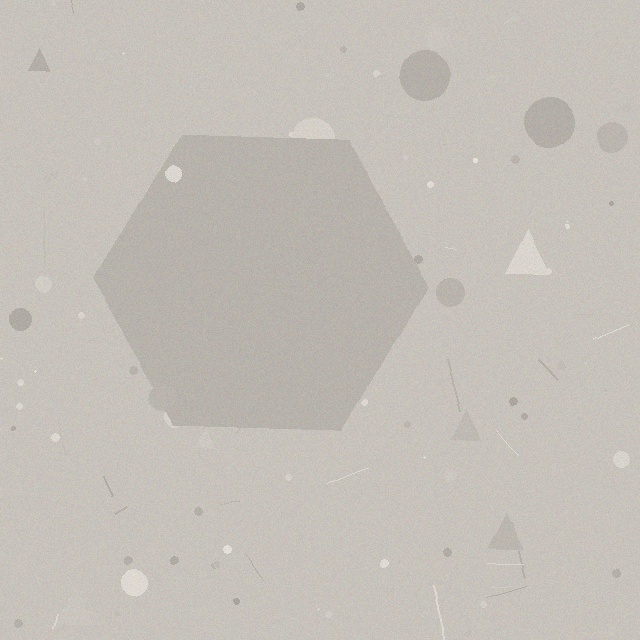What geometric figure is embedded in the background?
A hexagon is embedded in the background.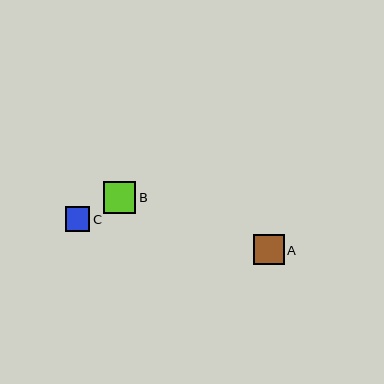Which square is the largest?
Square B is the largest with a size of approximately 32 pixels.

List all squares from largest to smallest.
From largest to smallest: B, A, C.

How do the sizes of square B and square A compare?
Square B and square A are approximately the same size.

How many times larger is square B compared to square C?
Square B is approximately 1.3 times the size of square C.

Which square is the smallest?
Square C is the smallest with a size of approximately 24 pixels.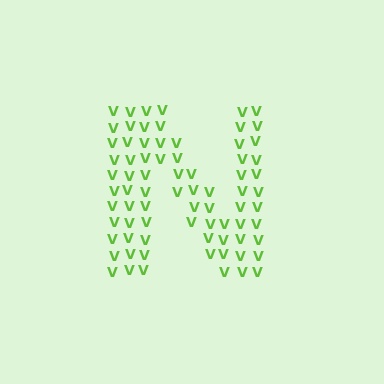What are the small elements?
The small elements are letter V's.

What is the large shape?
The large shape is the letter N.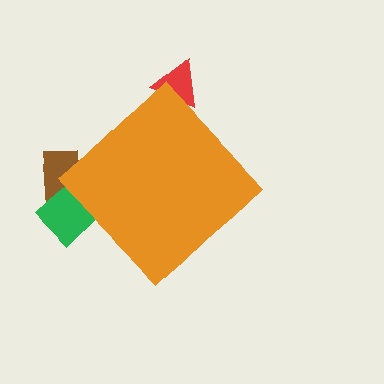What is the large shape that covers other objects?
An orange diamond.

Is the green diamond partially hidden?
Yes, the green diamond is partially hidden behind the orange diamond.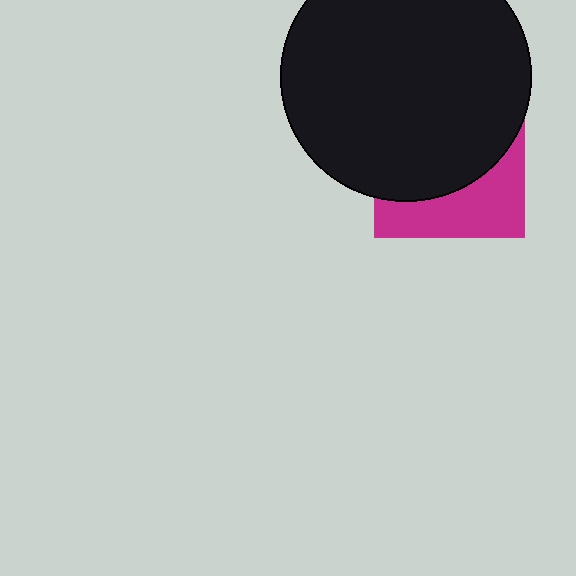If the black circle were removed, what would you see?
You would see the complete magenta square.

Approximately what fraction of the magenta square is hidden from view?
Roughly 64% of the magenta square is hidden behind the black circle.